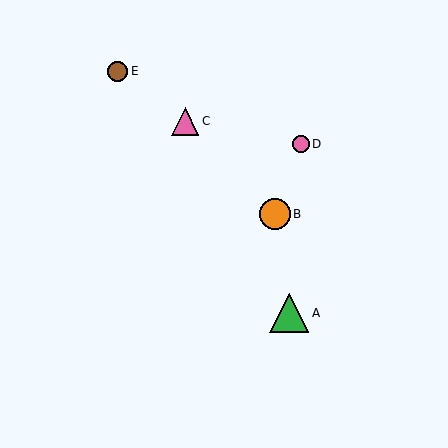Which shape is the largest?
The green triangle (labeled A) is the largest.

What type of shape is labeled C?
Shape C is a pink triangle.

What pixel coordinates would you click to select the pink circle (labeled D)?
Click at (301, 144) to select the pink circle D.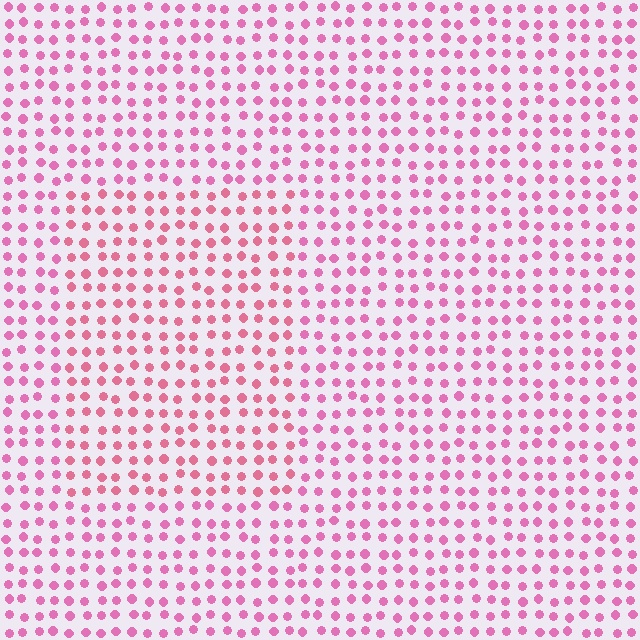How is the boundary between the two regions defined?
The boundary is defined purely by a slight shift in hue (about 18 degrees). Spacing, size, and orientation are identical on both sides.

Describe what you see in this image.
The image is filled with small pink elements in a uniform arrangement. A rectangle-shaped region is visible where the elements are tinted to a slightly different hue, forming a subtle color boundary.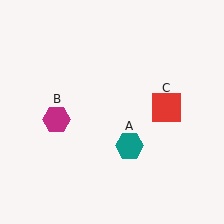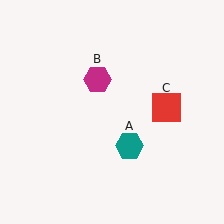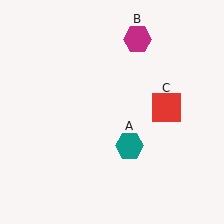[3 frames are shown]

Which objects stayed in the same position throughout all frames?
Teal hexagon (object A) and red square (object C) remained stationary.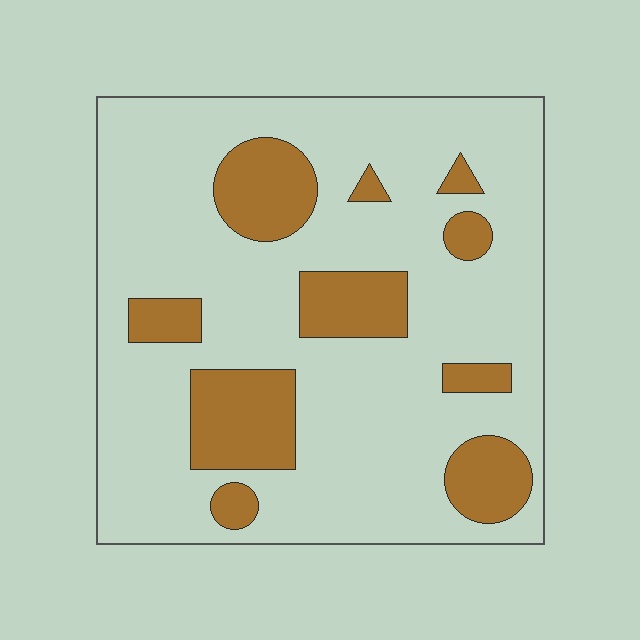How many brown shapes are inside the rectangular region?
10.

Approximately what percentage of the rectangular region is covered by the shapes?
Approximately 20%.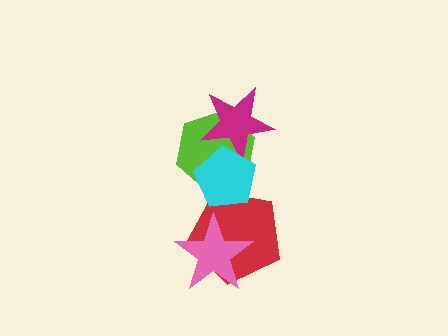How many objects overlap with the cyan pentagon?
3 objects overlap with the cyan pentagon.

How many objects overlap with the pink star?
1 object overlaps with the pink star.